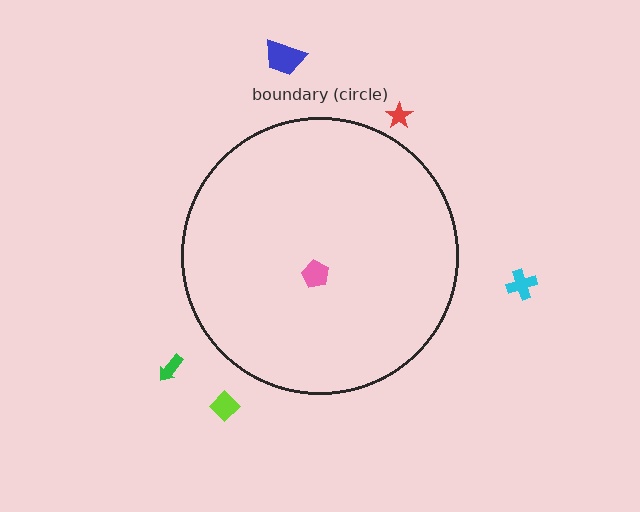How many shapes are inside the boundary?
1 inside, 5 outside.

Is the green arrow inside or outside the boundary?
Outside.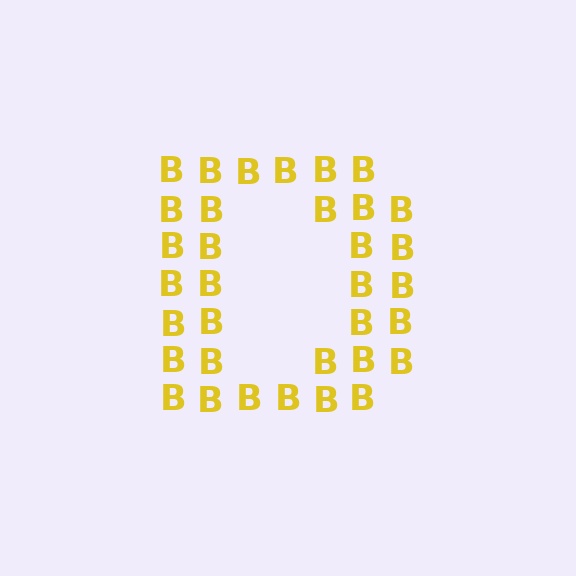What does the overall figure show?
The overall figure shows the letter D.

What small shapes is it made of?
It is made of small letter B's.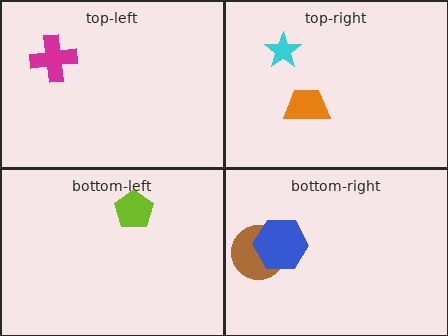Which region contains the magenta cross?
The top-left region.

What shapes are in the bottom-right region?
The brown circle, the blue hexagon.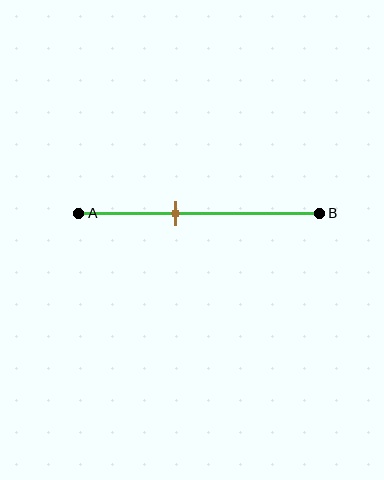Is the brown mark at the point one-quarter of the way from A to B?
No, the mark is at about 40% from A, not at the 25% one-quarter point.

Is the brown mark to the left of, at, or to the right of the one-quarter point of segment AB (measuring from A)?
The brown mark is to the right of the one-quarter point of segment AB.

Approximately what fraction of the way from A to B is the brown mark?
The brown mark is approximately 40% of the way from A to B.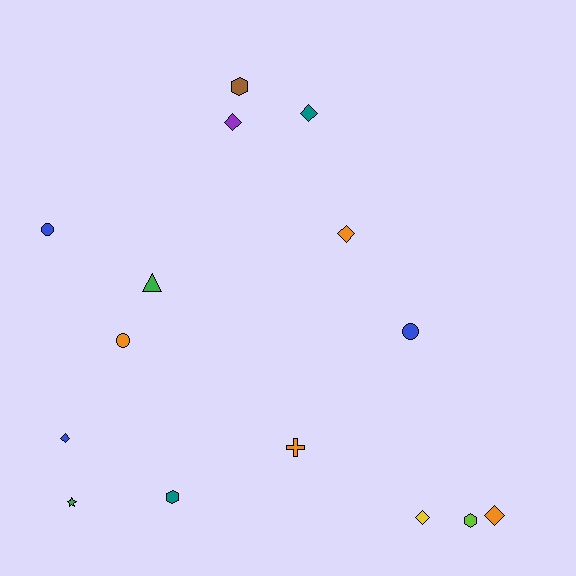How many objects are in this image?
There are 15 objects.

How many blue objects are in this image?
There are 3 blue objects.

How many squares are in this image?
There are no squares.